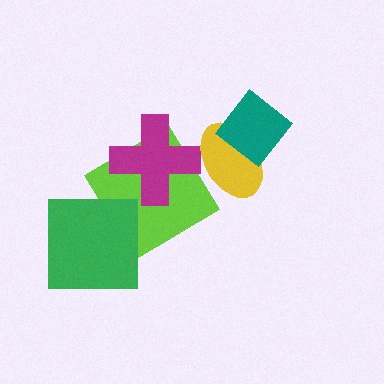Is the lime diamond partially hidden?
Yes, it is partially covered by another shape.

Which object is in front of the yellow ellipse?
The teal diamond is in front of the yellow ellipse.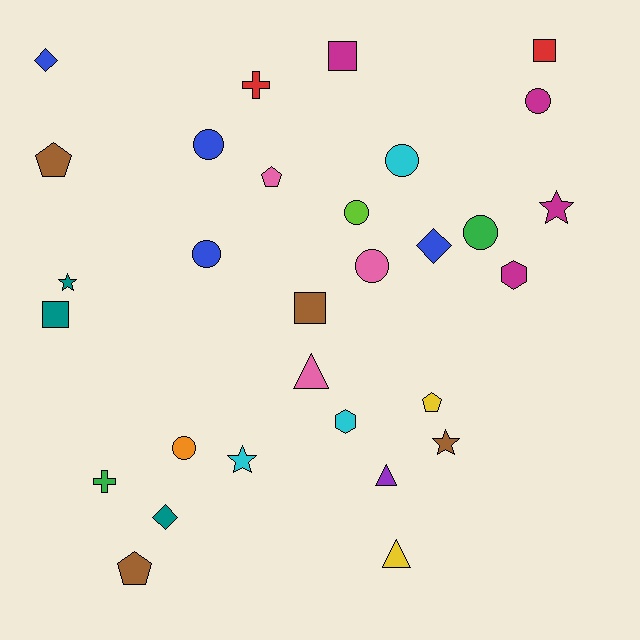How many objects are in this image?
There are 30 objects.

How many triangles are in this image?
There are 3 triangles.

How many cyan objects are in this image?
There are 3 cyan objects.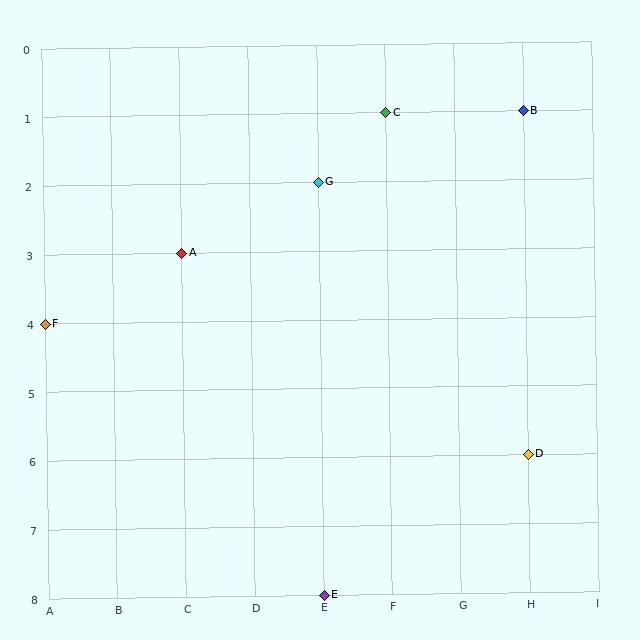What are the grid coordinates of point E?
Point E is at grid coordinates (E, 8).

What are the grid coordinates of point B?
Point B is at grid coordinates (H, 1).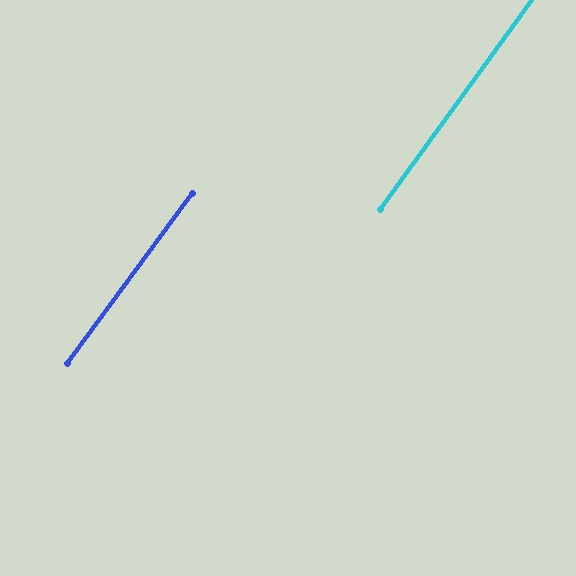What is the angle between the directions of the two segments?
Approximately 1 degree.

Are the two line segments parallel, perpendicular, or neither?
Parallel — their directions differ by only 0.5°.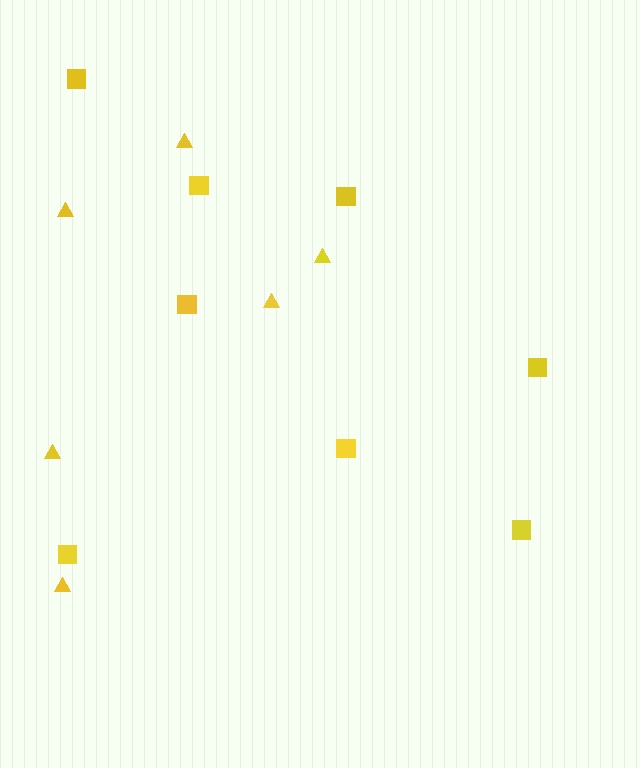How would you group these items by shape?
There are 2 groups: one group of squares (8) and one group of triangles (6).